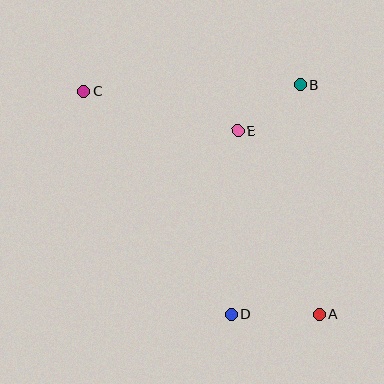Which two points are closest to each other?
Points B and E are closest to each other.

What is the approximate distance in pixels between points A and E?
The distance between A and E is approximately 201 pixels.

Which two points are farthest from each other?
Points A and C are farthest from each other.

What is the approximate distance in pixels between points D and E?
The distance between D and E is approximately 184 pixels.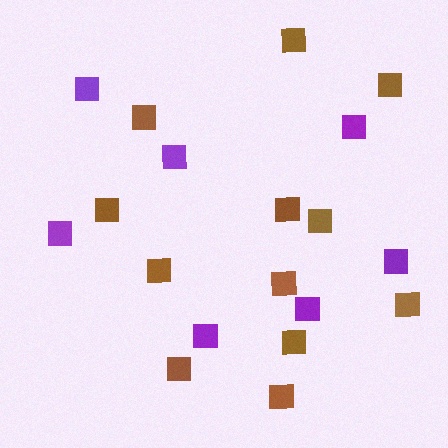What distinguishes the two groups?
There are 2 groups: one group of brown squares (12) and one group of purple squares (7).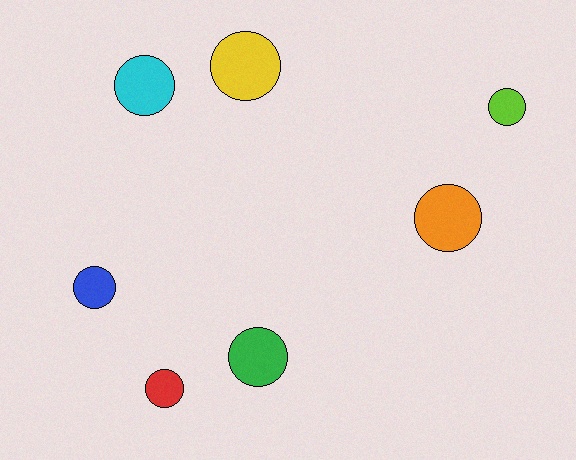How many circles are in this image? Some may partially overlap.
There are 7 circles.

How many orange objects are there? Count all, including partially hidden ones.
There is 1 orange object.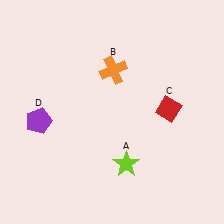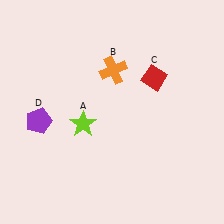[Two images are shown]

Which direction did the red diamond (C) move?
The red diamond (C) moved up.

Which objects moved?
The objects that moved are: the lime star (A), the red diamond (C).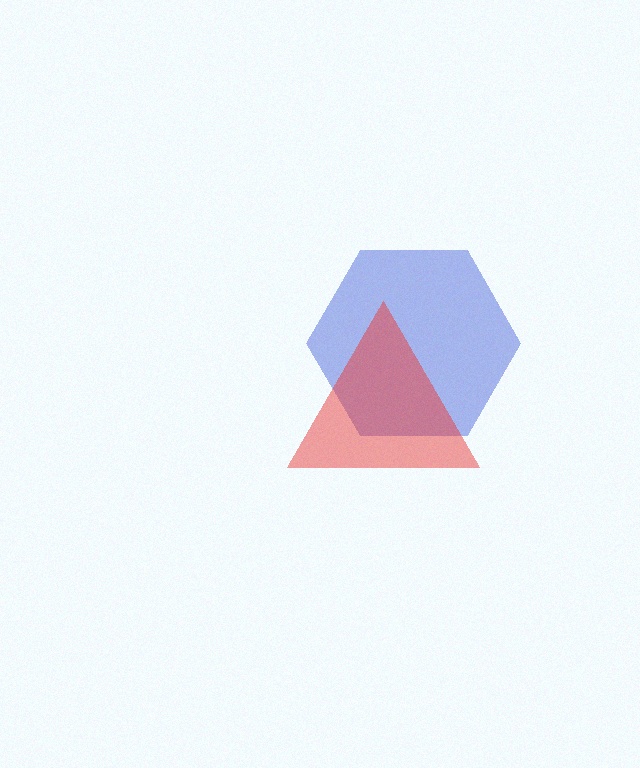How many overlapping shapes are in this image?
There are 2 overlapping shapes in the image.